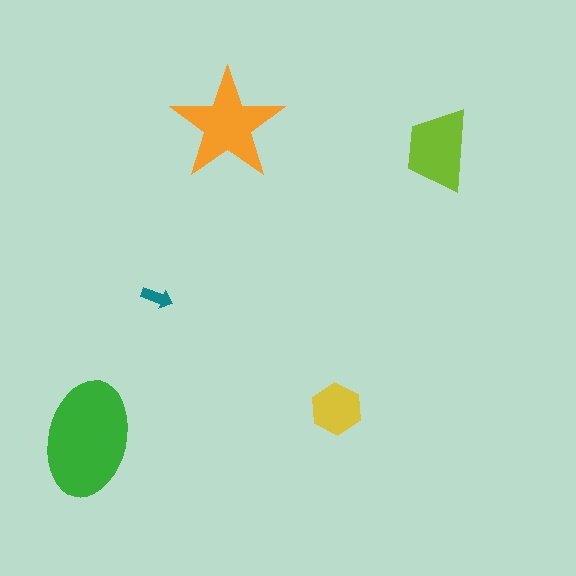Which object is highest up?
The orange star is topmost.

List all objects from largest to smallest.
The green ellipse, the orange star, the lime trapezoid, the yellow hexagon, the teal arrow.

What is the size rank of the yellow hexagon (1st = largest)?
4th.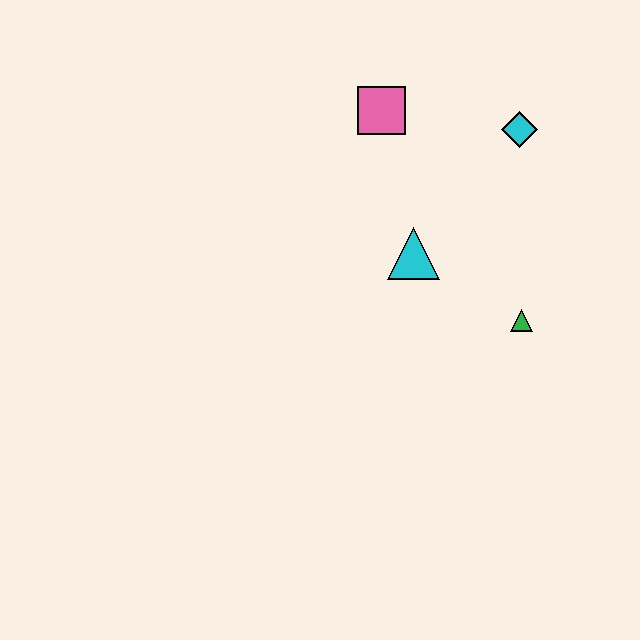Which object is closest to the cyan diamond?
The pink square is closest to the cyan diamond.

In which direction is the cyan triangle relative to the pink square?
The cyan triangle is below the pink square.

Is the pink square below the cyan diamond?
No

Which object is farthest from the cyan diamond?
The green triangle is farthest from the cyan diamond.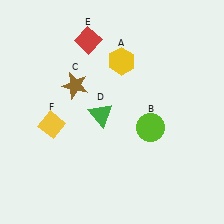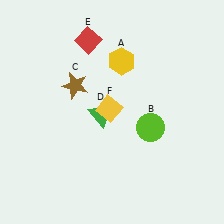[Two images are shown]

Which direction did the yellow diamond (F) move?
The yellow diamond (F) moved right.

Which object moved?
The yellow diamond (F) moved right.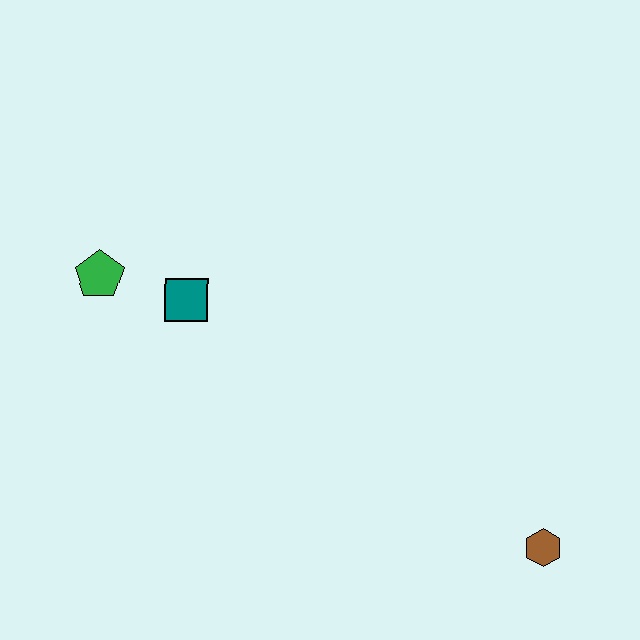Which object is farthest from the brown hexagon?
The green pentagon is farthest from the brown hexagon.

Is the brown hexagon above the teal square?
No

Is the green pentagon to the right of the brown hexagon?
No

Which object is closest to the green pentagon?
The teal square is closest to the green pentagon.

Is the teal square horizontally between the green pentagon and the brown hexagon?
Yes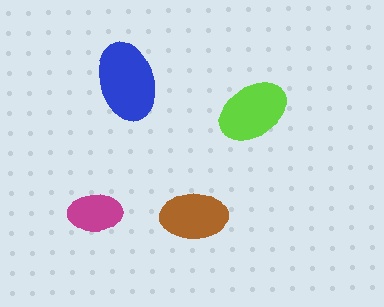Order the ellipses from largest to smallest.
the blue one, the lime one, the brown one, the magenta one.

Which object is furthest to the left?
The magenta ellipse is leftmost.